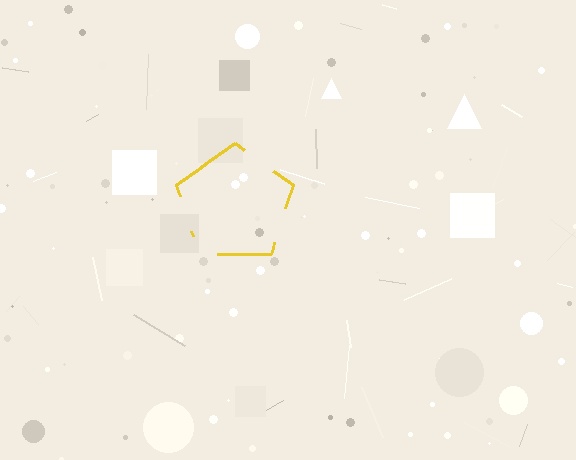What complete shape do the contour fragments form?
The contour fragments form a pentagon.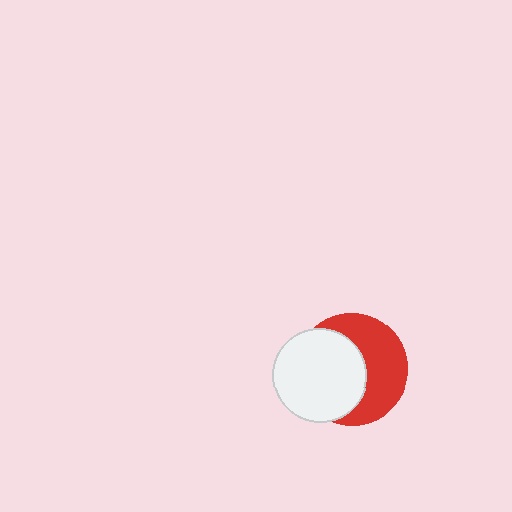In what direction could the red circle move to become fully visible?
The red circle could move right. That would shift it out from behind the white circle entirely.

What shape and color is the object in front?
The object in front is a white circle.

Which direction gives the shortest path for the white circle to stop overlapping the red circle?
Moving left gives the shortest separation.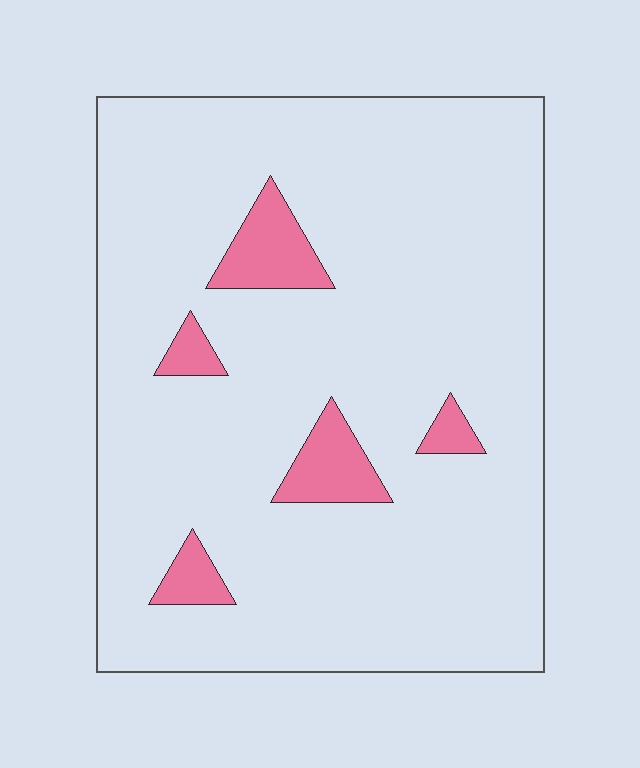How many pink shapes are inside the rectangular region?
5.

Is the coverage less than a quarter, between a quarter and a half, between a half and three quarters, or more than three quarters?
Less than a quarter.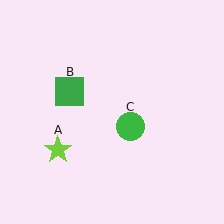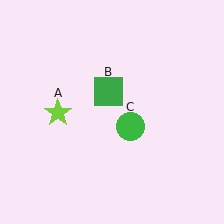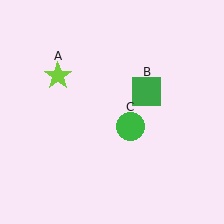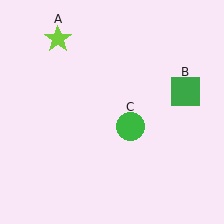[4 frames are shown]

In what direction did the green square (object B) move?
The green square (object B) moved right.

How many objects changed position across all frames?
2 objects changed position: lime star (object A), green square (object B).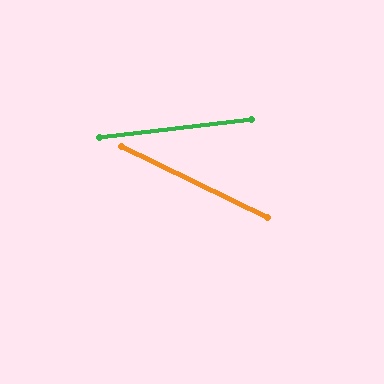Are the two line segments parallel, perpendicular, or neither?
Neither parallel nor perpendicular — they differ by about 32°.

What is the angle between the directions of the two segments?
Approximately 32 degrees.